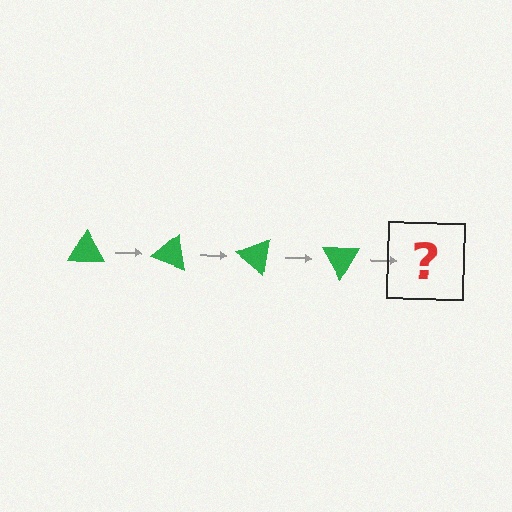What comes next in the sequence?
The next element should be a green triangle rotated 80 degrees.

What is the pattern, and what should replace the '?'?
The pattern is that the triangle rotates 20 degrees each step. The '?' should be a green triangle rotated 80 degrees.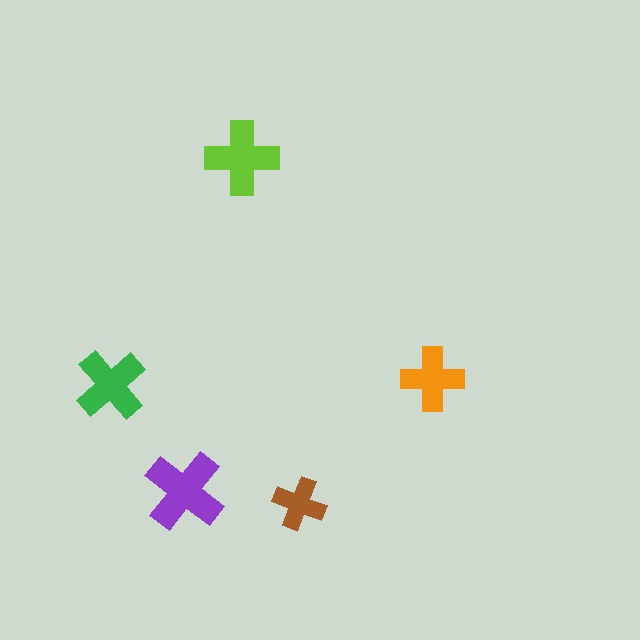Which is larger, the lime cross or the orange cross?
The lime one.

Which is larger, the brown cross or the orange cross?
The orange one.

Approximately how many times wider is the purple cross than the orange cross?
About 1.5 times wider.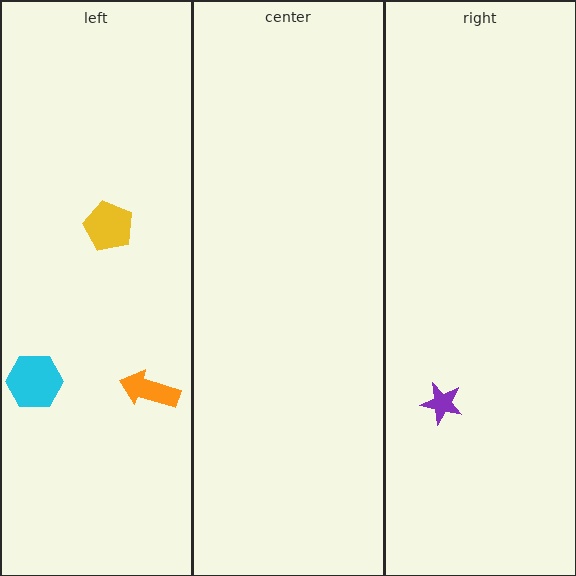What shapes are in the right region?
The purple star.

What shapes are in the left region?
The yellow pentagon, the cyan hexagon, the orange arrow.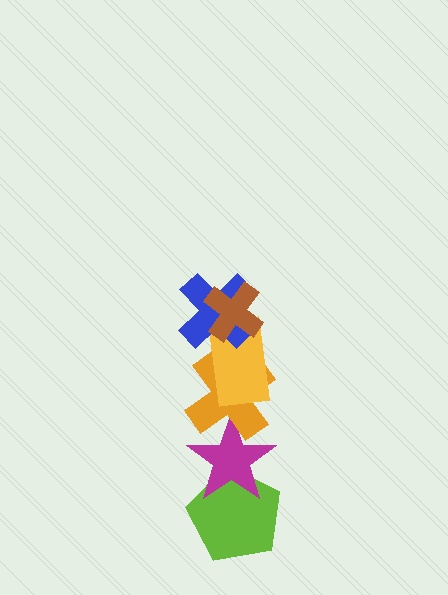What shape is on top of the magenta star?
The orange cross is on top of the magenta star.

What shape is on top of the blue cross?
The brown cross is on top of the blue cross.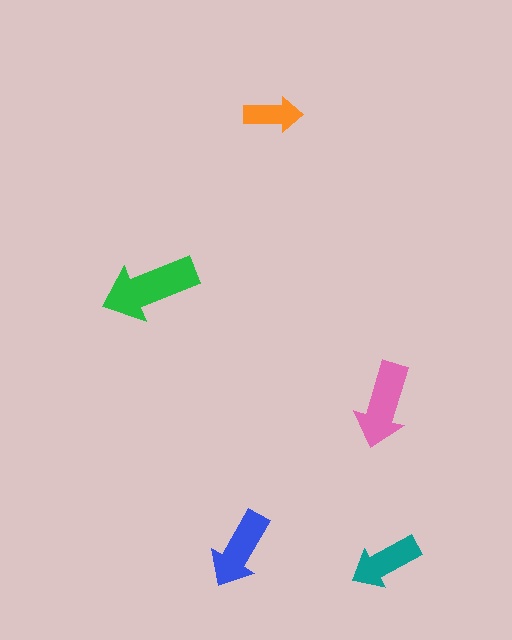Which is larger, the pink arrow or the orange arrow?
The pink one.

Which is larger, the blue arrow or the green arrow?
The green one.